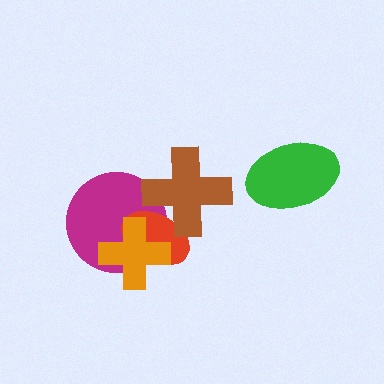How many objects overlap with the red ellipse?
3 objects overlap with the red ellipse.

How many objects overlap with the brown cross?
2 objects overlap with the brown cross.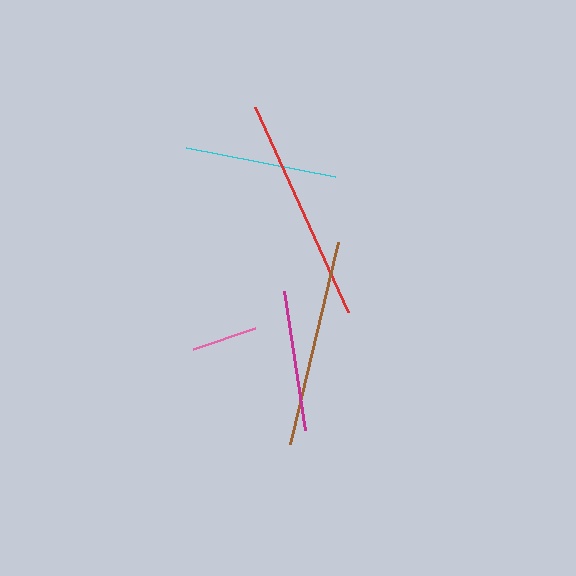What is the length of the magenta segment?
The magenta segment is approximately 140 pixels long.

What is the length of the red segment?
The red segment is approximately 225 pixels long.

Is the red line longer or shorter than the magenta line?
The red line is longer than the magenta line.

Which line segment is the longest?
The red line is the longest at approximately 225 pixels.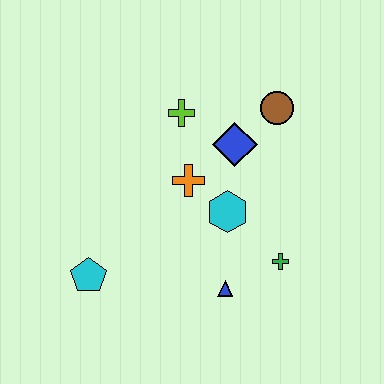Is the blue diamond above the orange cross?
Yes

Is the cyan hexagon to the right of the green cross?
No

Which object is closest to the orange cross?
The cyan hexagon is closest to the orange cross.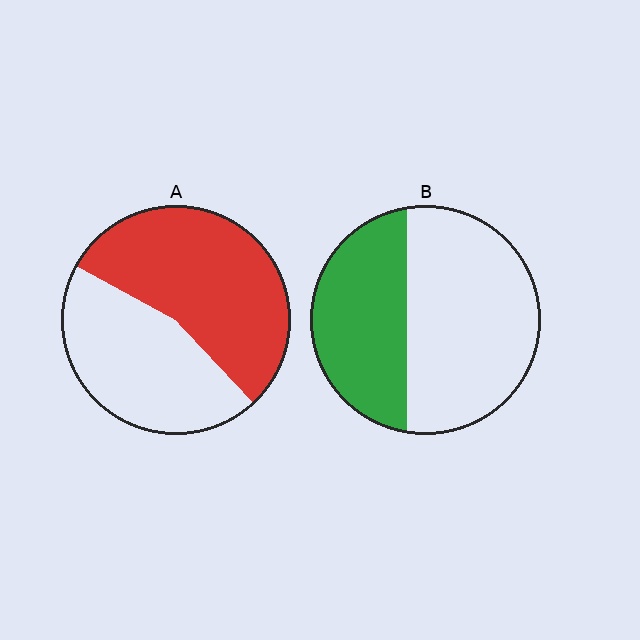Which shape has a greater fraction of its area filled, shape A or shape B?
Shape A.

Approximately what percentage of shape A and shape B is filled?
A is approximately 55% and B is approximately 40%.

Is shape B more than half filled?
No.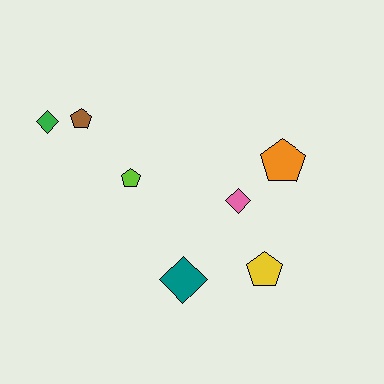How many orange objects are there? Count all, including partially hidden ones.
There is 1 orange object.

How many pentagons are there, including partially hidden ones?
There are 4 pentagons.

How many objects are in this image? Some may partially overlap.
There are 7 objects.